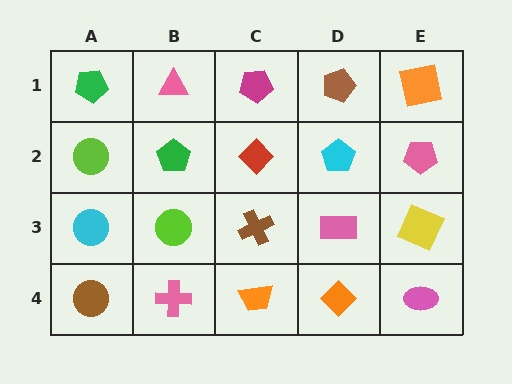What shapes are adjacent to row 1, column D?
A cyan pentagon (row 2, column D), a magenta pentagon (row 1, column C), an orange square (row 1, column E).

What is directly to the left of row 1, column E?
A brown pentagon.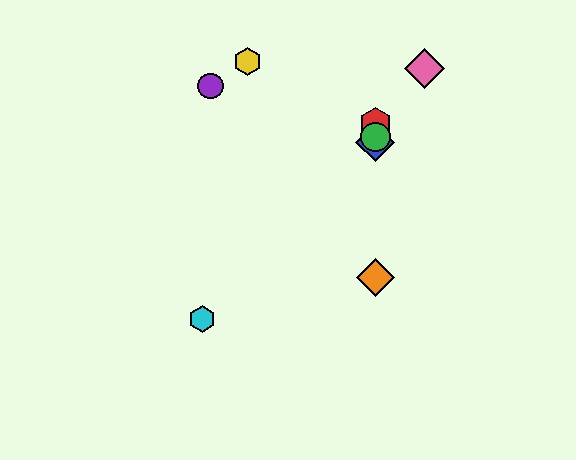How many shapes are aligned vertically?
4 shapes (the red hexagon, the blue diamond, the green circle, the orange diamond) are aligned vertically.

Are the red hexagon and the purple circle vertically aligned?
No, the red hexagon is at x≈375 and the purple circle is at x≈210.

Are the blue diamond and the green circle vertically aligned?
Yes, both are at x≈375.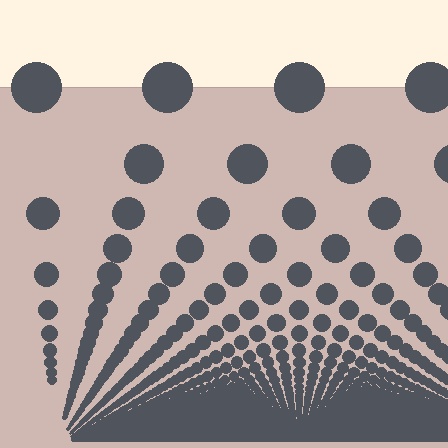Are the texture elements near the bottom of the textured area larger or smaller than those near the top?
Smaller. The gradient is inverted — elements near the bottom are smaller and denser.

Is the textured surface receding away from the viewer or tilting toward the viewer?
The surface appears to tilt toward the viewer. Texture elements get larger and sparser toward the top.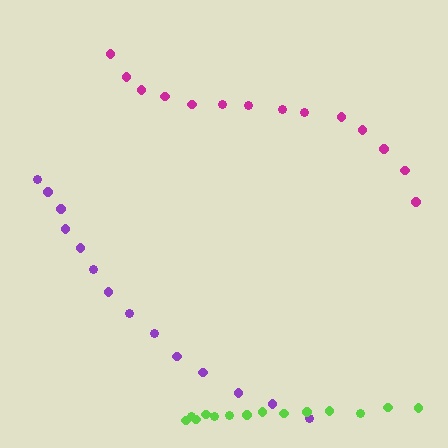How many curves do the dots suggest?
There are 3 distinct paths.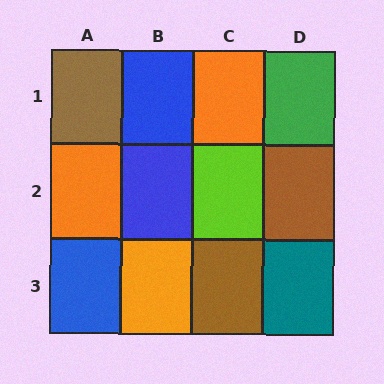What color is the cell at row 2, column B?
Blue.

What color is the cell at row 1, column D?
Green.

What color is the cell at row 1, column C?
Orange.